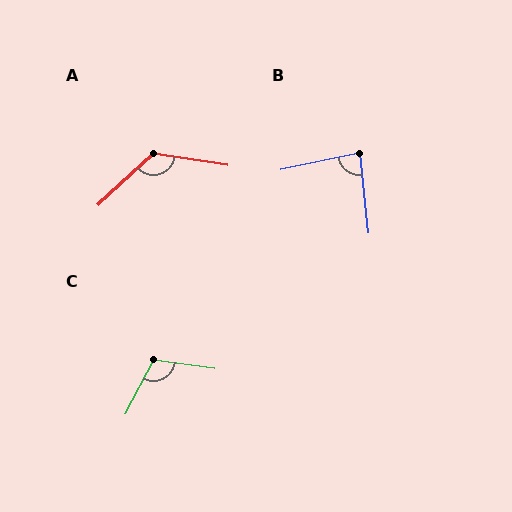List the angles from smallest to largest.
B (84°), C (110°), A (128°).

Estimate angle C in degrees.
Approximately 110 degrees.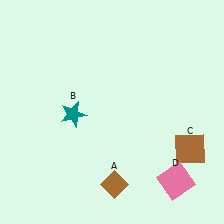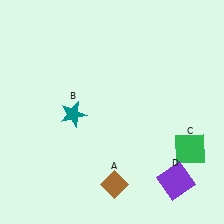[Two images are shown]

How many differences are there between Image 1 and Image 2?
There are 2 differences between the two images.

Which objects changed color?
C changed from brown to green. D changed from pink to purple.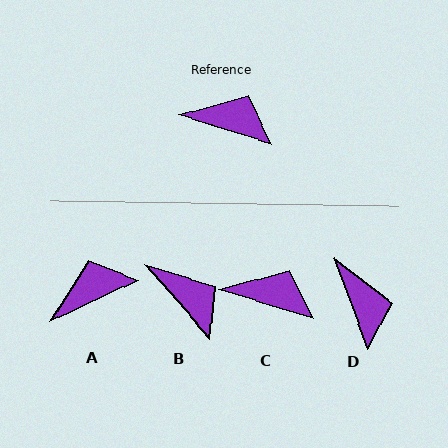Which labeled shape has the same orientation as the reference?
C.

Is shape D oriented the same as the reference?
No, it is off by about 53 degrees.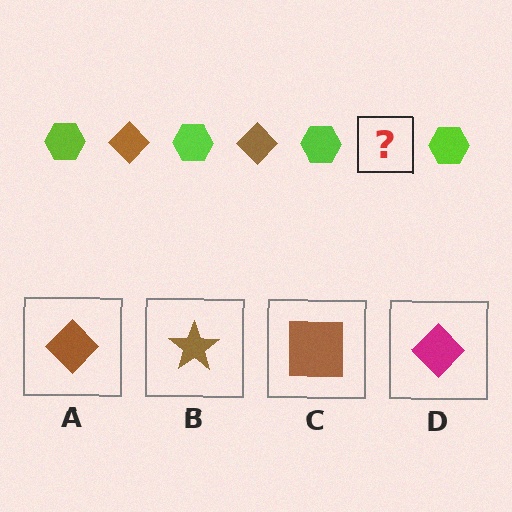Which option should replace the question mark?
Option A.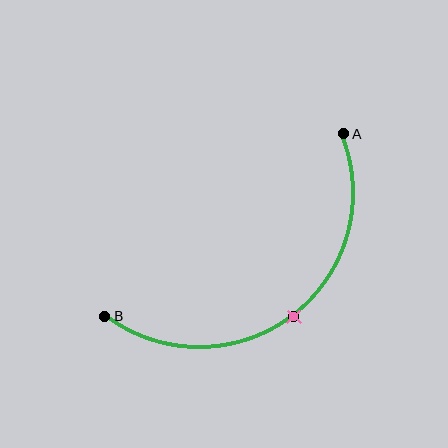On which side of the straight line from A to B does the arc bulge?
The arc bulges below and to the right of the straight line connecting A and B.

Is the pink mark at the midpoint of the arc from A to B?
Yes. The pink mark lies on the arc at equal arc-length from both A and B — it is the arc midpoint.